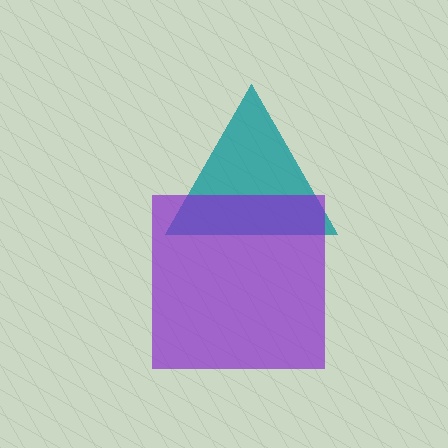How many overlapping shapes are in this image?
There are 2 overlapping shapes in the image.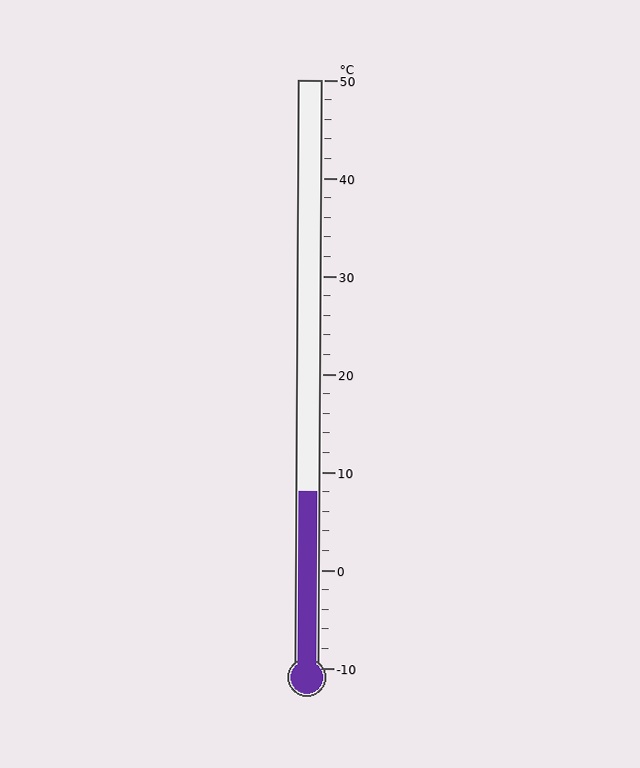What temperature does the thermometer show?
The thermometer shows approximately 8°C.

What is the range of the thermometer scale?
The thermometer scale ranges from -10°C to 50°C.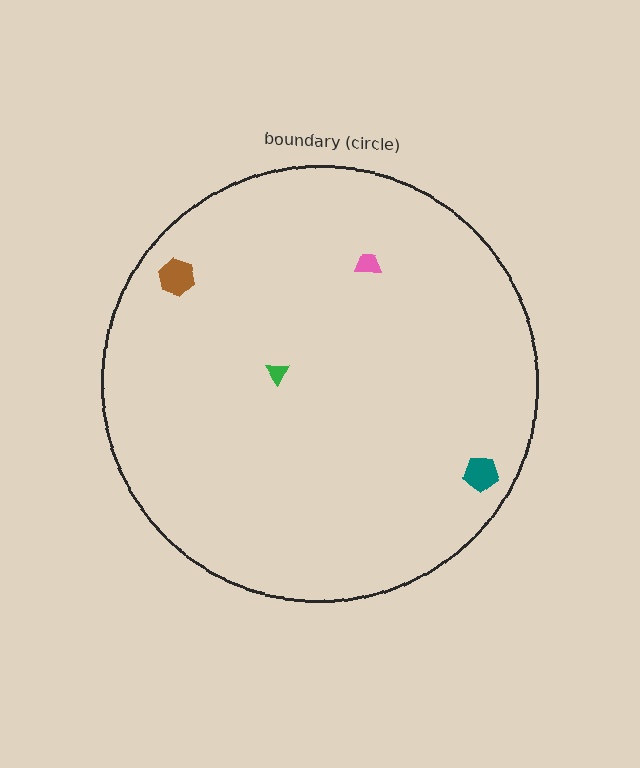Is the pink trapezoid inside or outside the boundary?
Inside.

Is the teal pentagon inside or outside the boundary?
Inside.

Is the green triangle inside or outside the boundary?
Inside.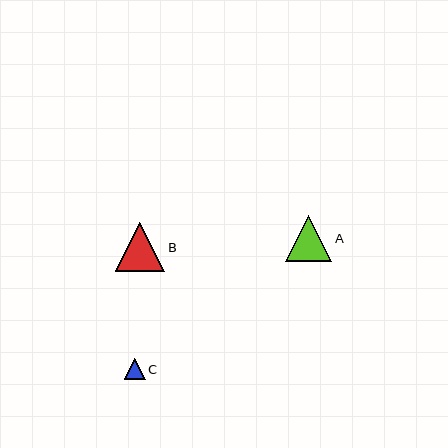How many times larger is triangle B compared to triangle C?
Triangle B is approximately 2.3 times the size of triangle C.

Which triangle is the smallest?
Triangle C is the smallest with a size of approximately 21 pixels.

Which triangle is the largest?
Triangle B is the largest with a size of approximately 49 pixels.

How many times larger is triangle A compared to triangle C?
Triangle A is approximately 2.2 times the size of triangle C.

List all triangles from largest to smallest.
From largest to smallest: B, A, C.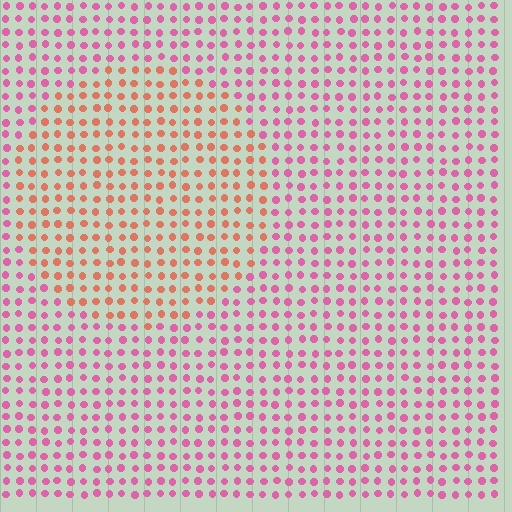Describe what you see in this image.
The image is filled with small pink elements in a uniform arrangement. A circle-shaped region is visible where the elements are tinted to a slightly different hue, forming a subtle color boundary.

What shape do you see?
I see a circle.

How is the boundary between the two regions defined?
The boundary is defined purely by a slight shift in hue (about 44 degrees). Spacing, size, and orientation are identical on both sides.